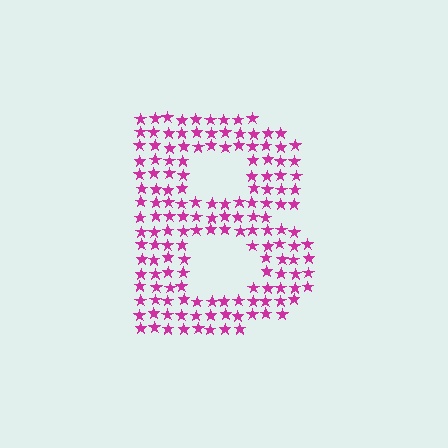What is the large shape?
The large shape is the letter B.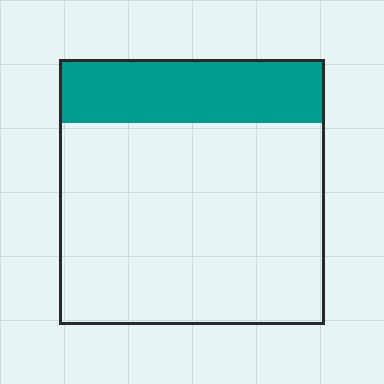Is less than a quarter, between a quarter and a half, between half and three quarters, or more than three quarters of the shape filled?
Less than a quarter.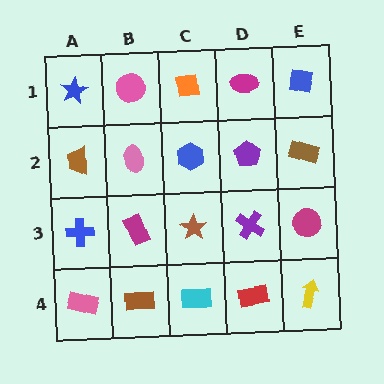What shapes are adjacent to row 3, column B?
A pink ellipse (row 2, column B), a brown rectangle (row 4, column B), a blue cross (row 3, column A), a brown star (row 3, column C).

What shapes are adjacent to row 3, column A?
A brown trapezoid (row 2, column A), a pink rectangle (row 4, column A), a magenta rectangle (row 3, column B).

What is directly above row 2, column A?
A blue star.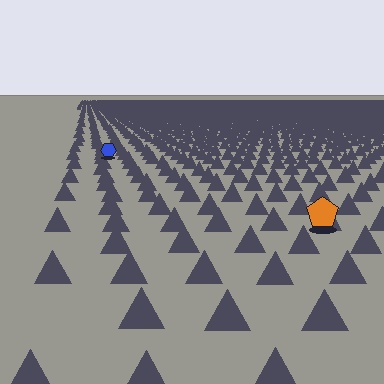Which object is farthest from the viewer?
The blue hexagon is farthest from the viewer. It appears smaller and the ground texture around it is denser.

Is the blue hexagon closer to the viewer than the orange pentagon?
No. The orange pentagon is closer — you can tell from the texture gradient: the ground texture is coarser near it.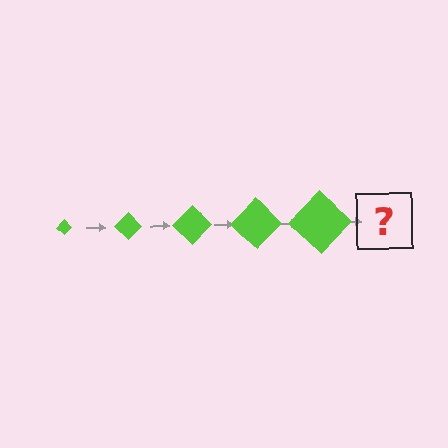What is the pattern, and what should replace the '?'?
The pattern is that the diamond gets progressively larger each step. The '?' should be a lime diamond, larger than the previous one.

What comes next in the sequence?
The next element should be a lime diamond, larger than the previous one.